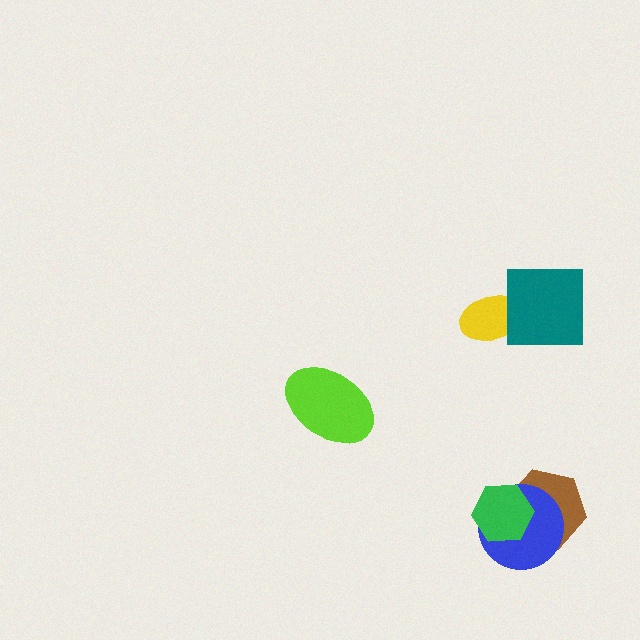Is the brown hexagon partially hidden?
Yes, it is partially covered by another shape.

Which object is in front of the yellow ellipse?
The teal square is in front of the yellow ellipse.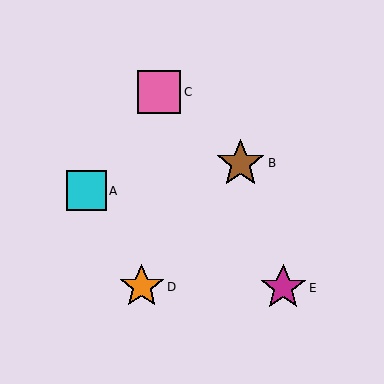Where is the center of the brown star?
The center of the brown star is at (241, 163).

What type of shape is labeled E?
Shape E is a magenta star.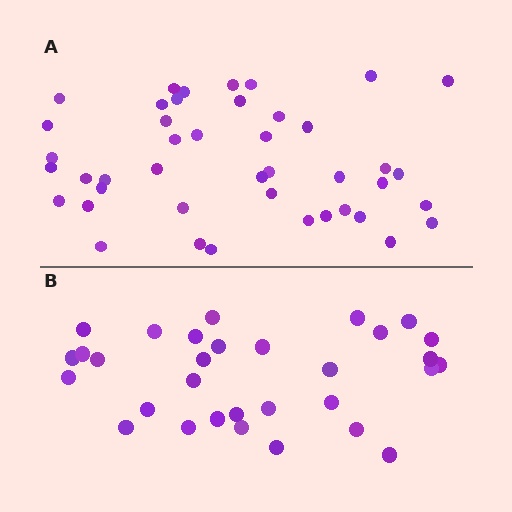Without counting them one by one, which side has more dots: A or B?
Region A (the top region) has more dots.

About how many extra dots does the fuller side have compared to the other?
Region A has roughly 12 or so more dots than region B.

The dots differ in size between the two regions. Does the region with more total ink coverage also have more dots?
No. Region B has more total ink coverage because its dots are larger, but region A actually contains more individual dots. Total area can be misleading — the number of items is what matters here.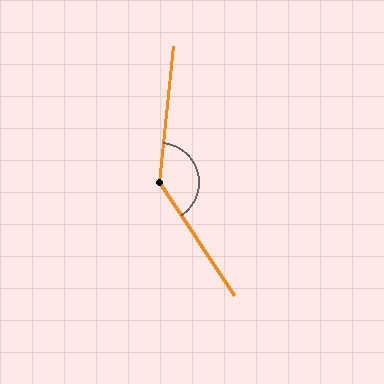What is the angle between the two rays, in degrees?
Approximately 140 degrees.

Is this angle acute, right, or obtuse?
It is obtuse.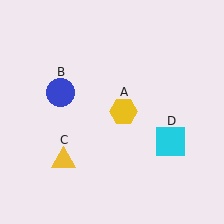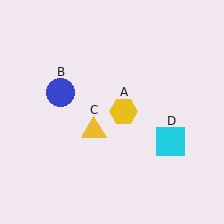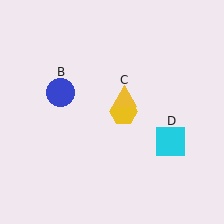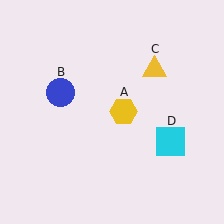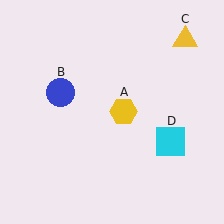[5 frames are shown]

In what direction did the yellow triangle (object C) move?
The yellow triangle (object C) moved up and to the right.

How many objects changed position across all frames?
1 object changed position: yellow triangle (object C).